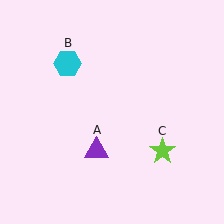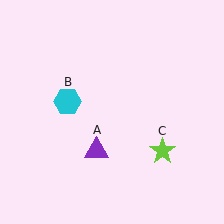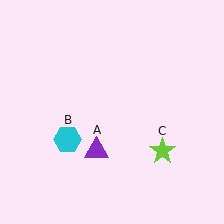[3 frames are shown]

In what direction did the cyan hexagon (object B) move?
The cyan hexagon (object B) moved down.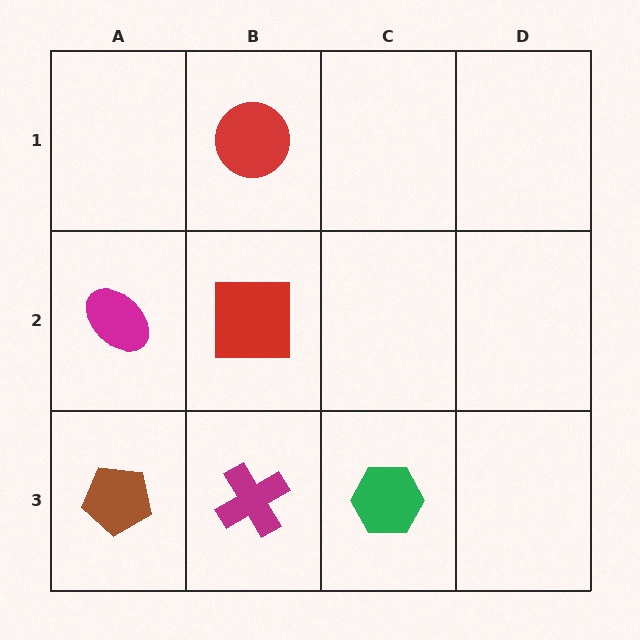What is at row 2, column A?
A magenta ellipse.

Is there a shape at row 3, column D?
No, that cell is empty.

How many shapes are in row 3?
3 shapes.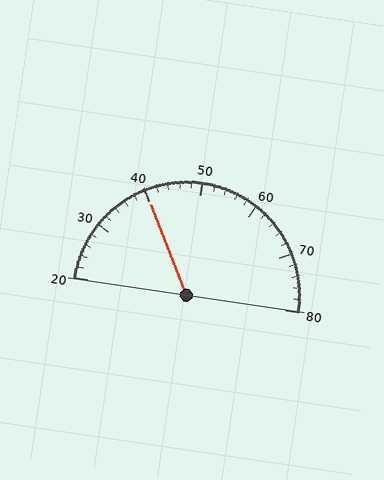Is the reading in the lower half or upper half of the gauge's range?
The reading is in the lower half of the range (20 to 80).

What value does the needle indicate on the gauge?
The needle indicates approximately 40.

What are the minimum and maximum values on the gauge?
The gauge ranges from 20 to 80.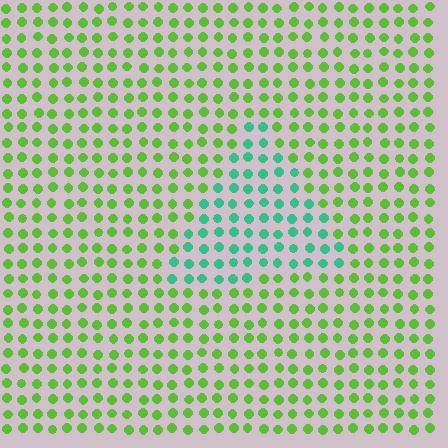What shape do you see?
I see a triangle.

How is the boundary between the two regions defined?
The boundary is defined purely by a slight shift in hue (about 54 degrees). Spacing, size, and orientation are identical on both sides.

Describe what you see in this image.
The image is filled with small lime elements in a uniform arrangement. A triangle-shaped region is visible where the elements are tinted to a slightly different hue, forming a subtle color boundary.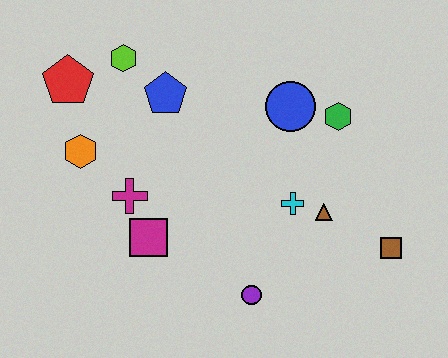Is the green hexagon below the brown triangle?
No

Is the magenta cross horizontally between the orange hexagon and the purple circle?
Yes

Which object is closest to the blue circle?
The green hexagon is closest to the blue circle.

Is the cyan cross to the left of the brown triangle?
Yes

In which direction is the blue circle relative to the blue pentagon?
The blue circle is to the right of the blue pentagon.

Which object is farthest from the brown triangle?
The red pentagon is farthest from the brown triangle.